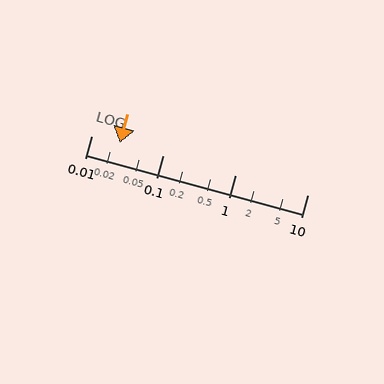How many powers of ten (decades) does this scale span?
The scale spans 3 decades, from 0.01 to 10.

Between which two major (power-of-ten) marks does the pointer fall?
The pointer is between 0.01 and 0.1.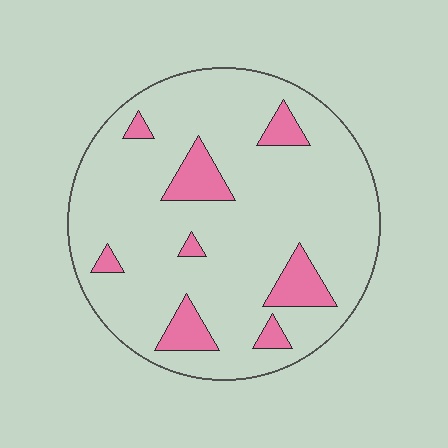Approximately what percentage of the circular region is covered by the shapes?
Approximately 15%.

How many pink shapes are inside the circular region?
8.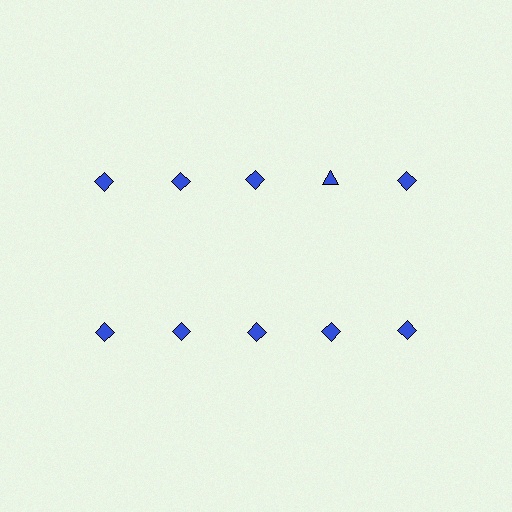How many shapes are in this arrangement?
There are 10 shapes arranged in a grid pattern.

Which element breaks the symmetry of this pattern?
The blue triangle in the top row, second from right column breaks the symmetry. All other shapes are blue diamonds.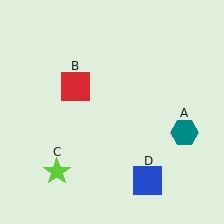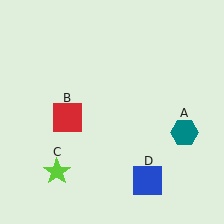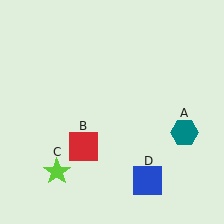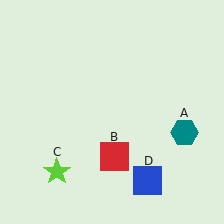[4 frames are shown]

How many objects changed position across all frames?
1 object changed position: red square (object B).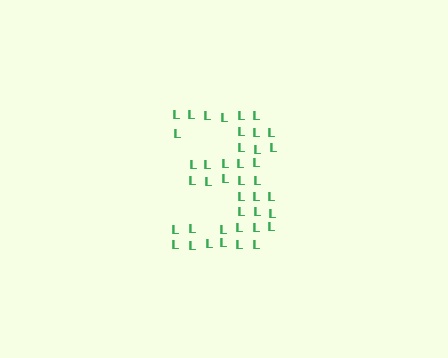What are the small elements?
The small elements are letter L's.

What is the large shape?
The large shape is the digit 3.